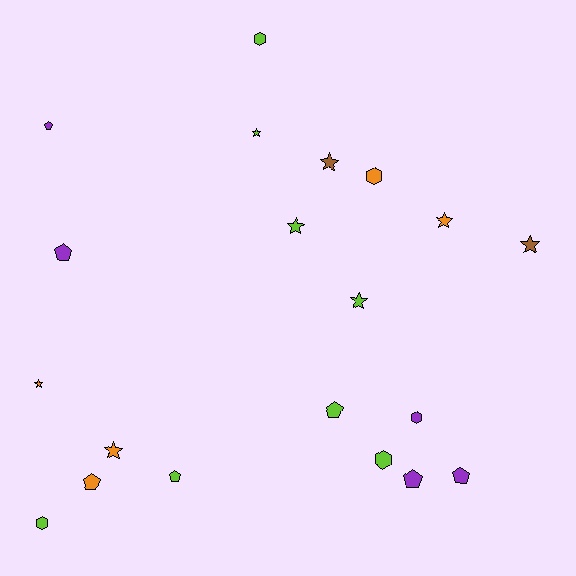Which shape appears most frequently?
Star, with 8 objects.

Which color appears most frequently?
Lime, with 8 objects.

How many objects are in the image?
There are 20 objects.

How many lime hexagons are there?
There are 3 lime hexagons.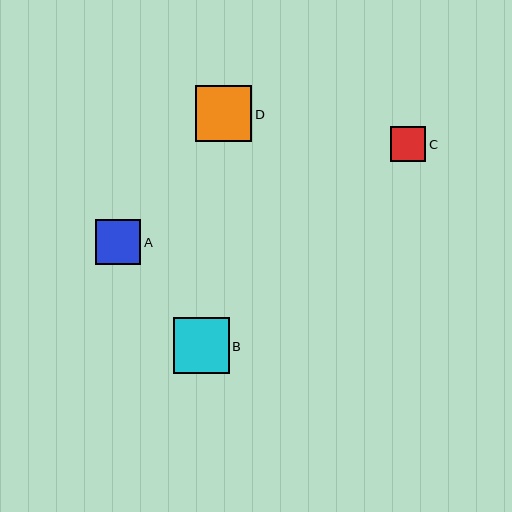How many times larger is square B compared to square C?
Square B is approximately 1.6 times the size of square C.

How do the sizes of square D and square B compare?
Square D and square B are approximately the same size.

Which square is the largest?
Square D is the largest with a size of approximately 57 pixels.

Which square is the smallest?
Square C is the smallest with a size of approximately 35 pixels.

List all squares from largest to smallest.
From largest to smallest: D, B, A, C.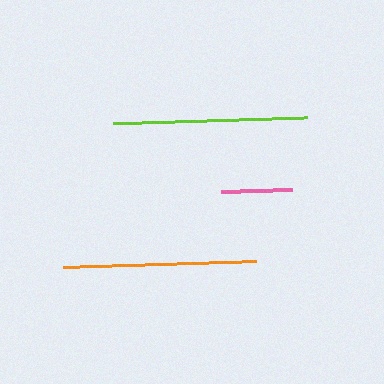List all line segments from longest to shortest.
From longest to shortest: lime, orange, pink.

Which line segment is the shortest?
The pink line is the shortest at approximately 71 pixels.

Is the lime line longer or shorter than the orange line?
The lime line is longer than the orange line.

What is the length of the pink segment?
The pink segment is approximately 71 pixels long.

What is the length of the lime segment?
The lime segment is approximately 193 pixels long.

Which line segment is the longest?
The lime line is the longest at approximately 193 pixels.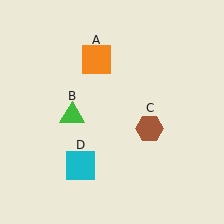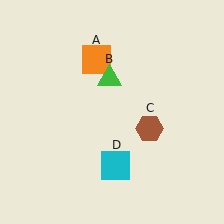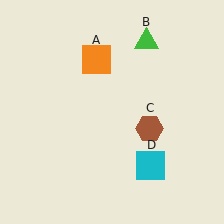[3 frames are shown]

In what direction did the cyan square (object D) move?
The cyan square (object D) moved right.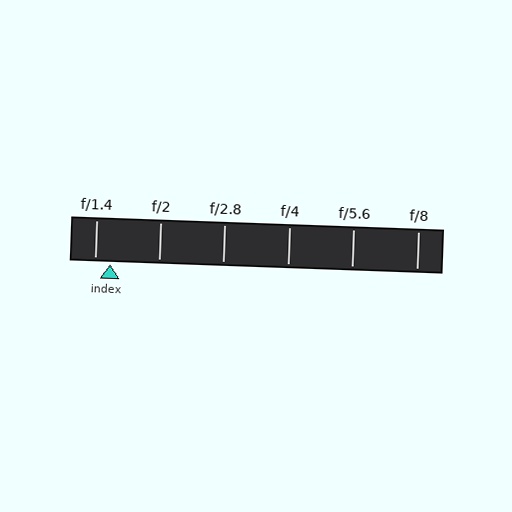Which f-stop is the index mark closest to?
The index mark is closest to f/1.4.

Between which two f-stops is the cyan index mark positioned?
The index mark is between f/1.4 and f/2.